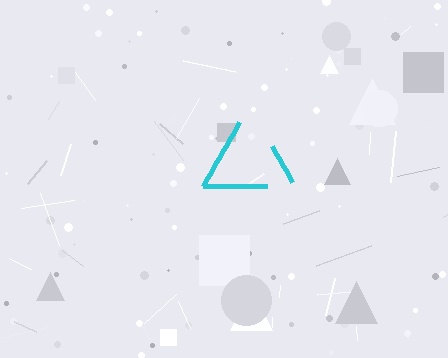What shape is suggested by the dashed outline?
The dashed outline suggests a triangle.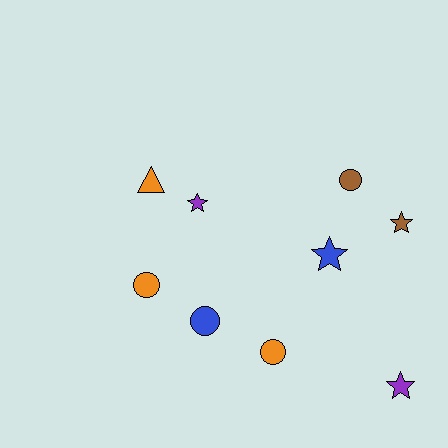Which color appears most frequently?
Orange, with 3 objects.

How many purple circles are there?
There are no purple circles.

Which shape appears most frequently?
Star, with 4 objects.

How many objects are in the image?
There are 9 objects.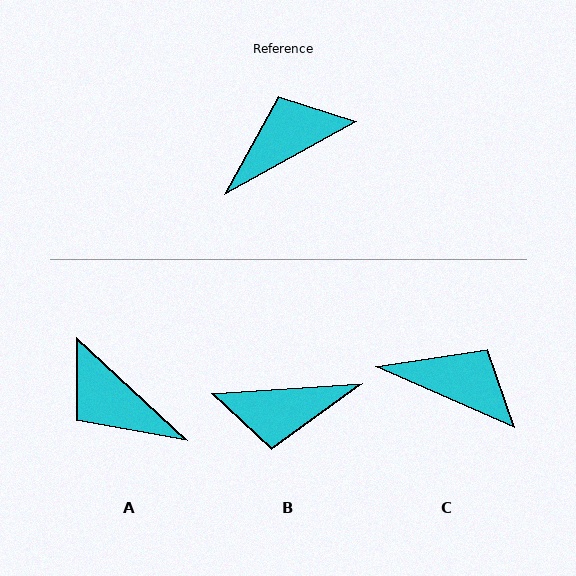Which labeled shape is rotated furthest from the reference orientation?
B, about 155 degrees away.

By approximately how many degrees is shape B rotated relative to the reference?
Approximately 155 degrees counter-clockwise.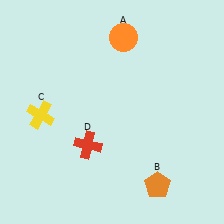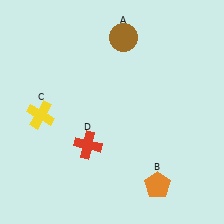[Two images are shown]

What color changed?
The circle (A) changed from orange in Image 1 to brown in Image 2.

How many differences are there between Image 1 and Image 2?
There is 1 difference between the two images.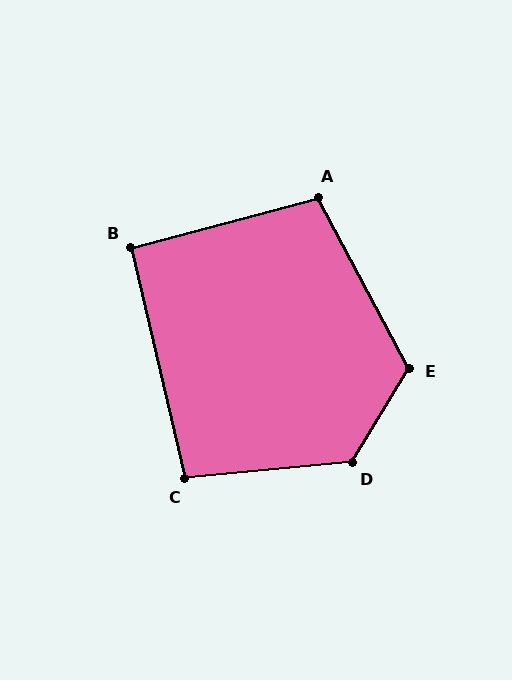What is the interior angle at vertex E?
Approximately 121 degrees (obtuse).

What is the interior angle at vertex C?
Approximately 98 degrees (obtuse).